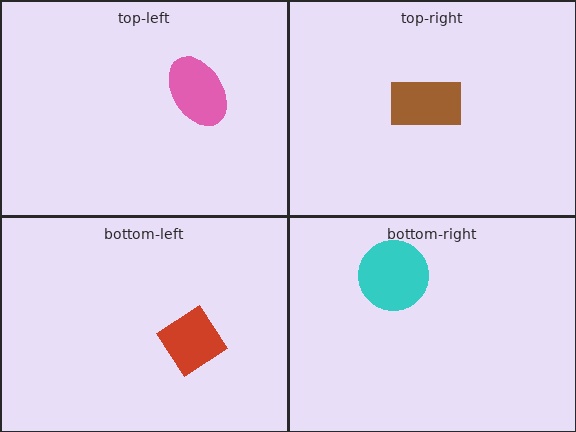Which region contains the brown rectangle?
The top-right region.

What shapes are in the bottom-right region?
The cyan circle.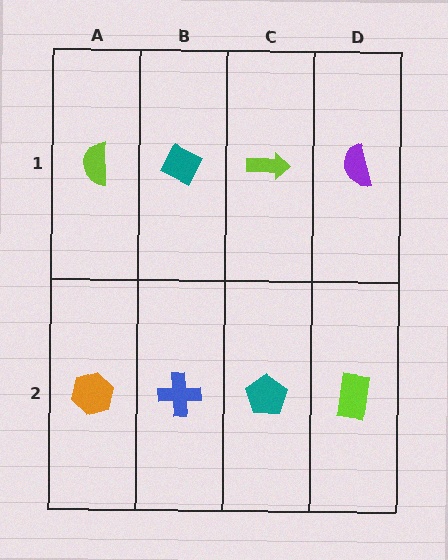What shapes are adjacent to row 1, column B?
A blue cross (row 2, column B), a lime semicircle (row 1, column A), a lime arrow (row 1, column C).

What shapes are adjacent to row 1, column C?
A teal pentagon (row 2, column C), a teal diamond (row 1, column B), a purple semicircle (row 1, column D).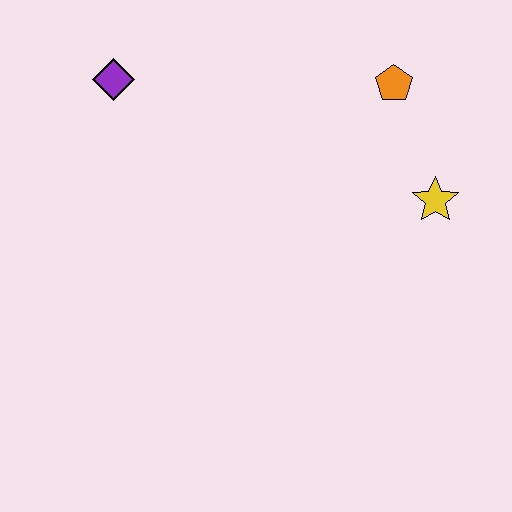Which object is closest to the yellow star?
The orange pentagon is closest to the yellow star.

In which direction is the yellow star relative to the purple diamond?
The yellow star is to the right of the purple diamond.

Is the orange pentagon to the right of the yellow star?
No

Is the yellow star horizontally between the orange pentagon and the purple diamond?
No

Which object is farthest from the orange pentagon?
The purple diamond is farthest from the orange pentagon.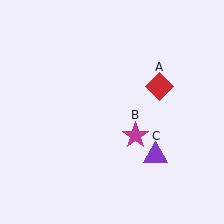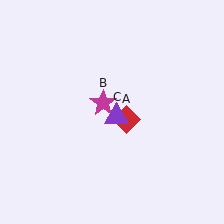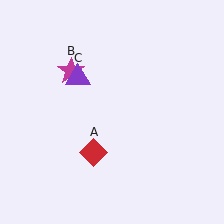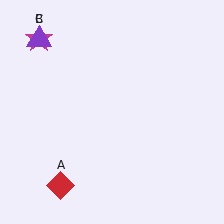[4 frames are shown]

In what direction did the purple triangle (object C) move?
The purple triangle (object C) moved up and to the left.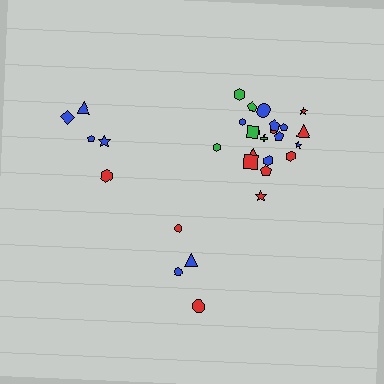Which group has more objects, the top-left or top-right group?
The top-right group.